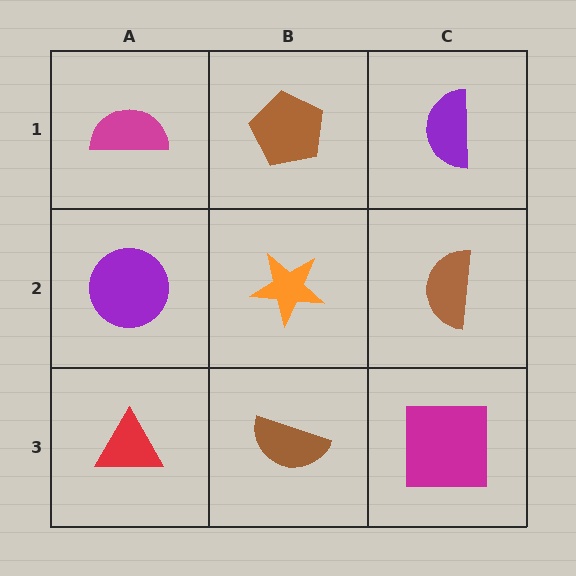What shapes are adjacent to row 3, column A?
A purple circle (row 2, column A), a brown semicircle (row 3, column B).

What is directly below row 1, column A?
A purple circle.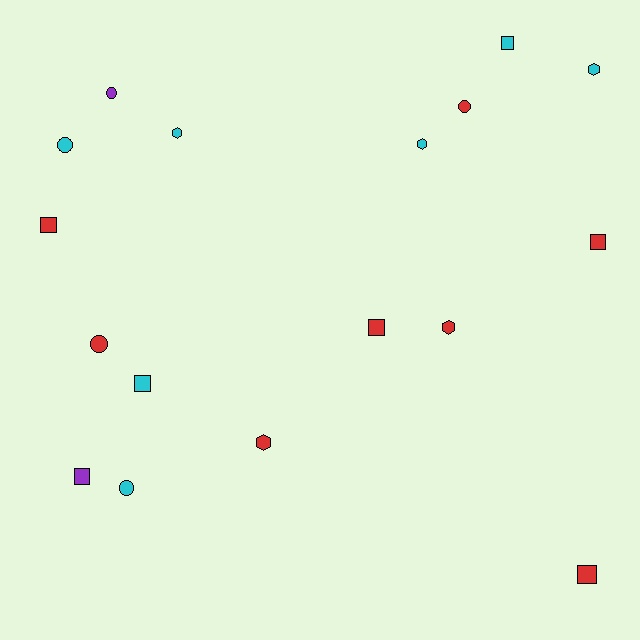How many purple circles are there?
There is 1 purple circle.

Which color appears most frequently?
Red, with 8 objects.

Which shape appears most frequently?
Square, with 7 objects.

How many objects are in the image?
There are 17 objects.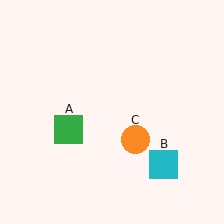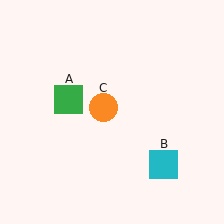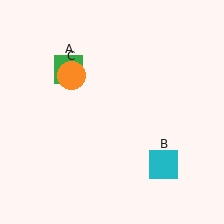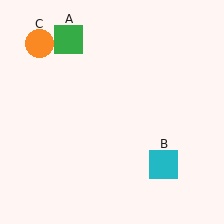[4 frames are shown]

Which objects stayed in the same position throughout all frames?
Cyan square (object B) remained stationary.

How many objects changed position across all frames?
2 objects changed position: green square (object A), orange circle (object C).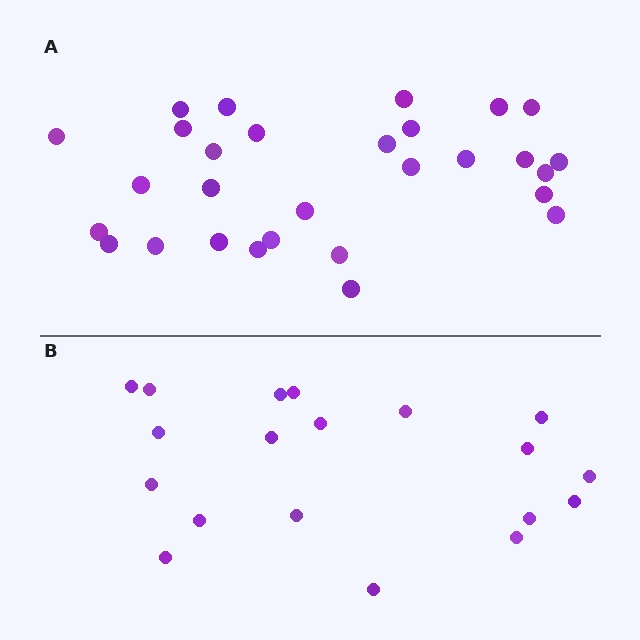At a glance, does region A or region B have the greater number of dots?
Region A (the top region) has more dots.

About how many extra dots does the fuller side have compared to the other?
Region A has roughly 10 or so more dots than region B.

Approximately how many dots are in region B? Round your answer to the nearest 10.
About 20 dots. (The exact count is 19, which rounds to 20.)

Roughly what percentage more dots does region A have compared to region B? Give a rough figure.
About 55% more.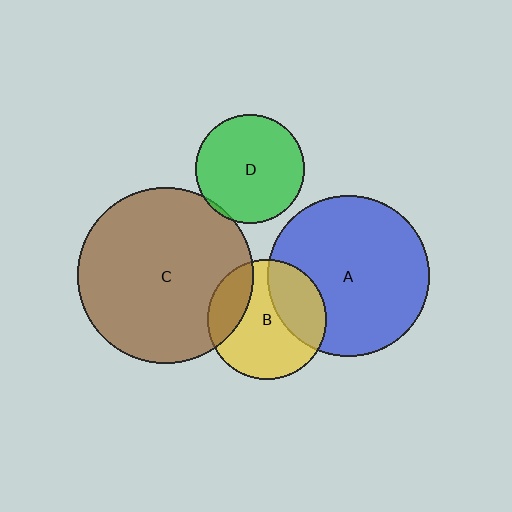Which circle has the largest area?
Circle C (brown).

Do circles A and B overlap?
Yes.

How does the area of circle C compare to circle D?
Approximately 2.6 times.